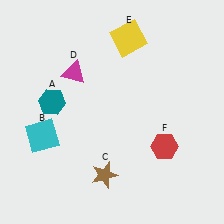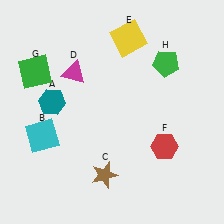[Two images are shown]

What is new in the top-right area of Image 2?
A green pentagon (H) was added in the top-right area of Image 2.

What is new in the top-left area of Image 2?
A green square (G) was added in the top-left area of Image 2.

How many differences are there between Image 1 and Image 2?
There are 2 differences between the two images.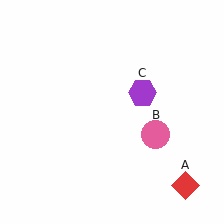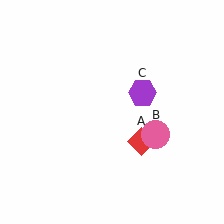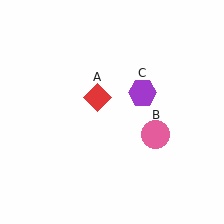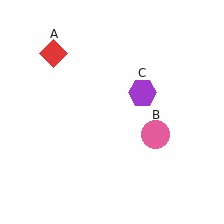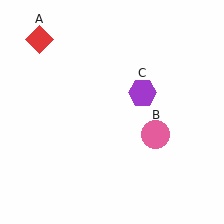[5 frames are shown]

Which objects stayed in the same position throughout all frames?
Pink circle (object B) and purple hexagon (object C) remained stationary.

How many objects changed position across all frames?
1 object changed position: red diamond (object A).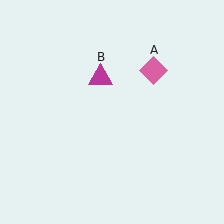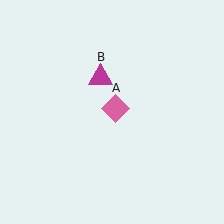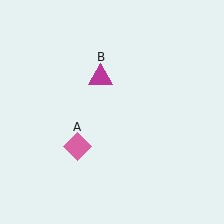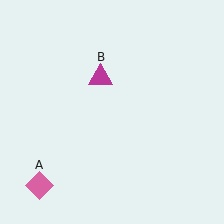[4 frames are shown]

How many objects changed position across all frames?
1 object changed position: pink diamond (object A).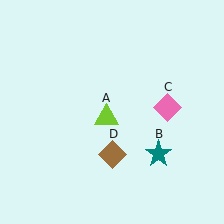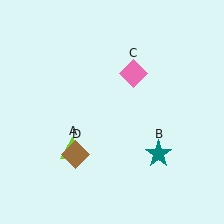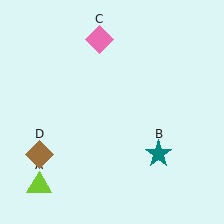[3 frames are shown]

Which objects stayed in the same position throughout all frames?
Teal star (object B) remained stationary.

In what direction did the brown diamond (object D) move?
The brown diamond (object D) moved left.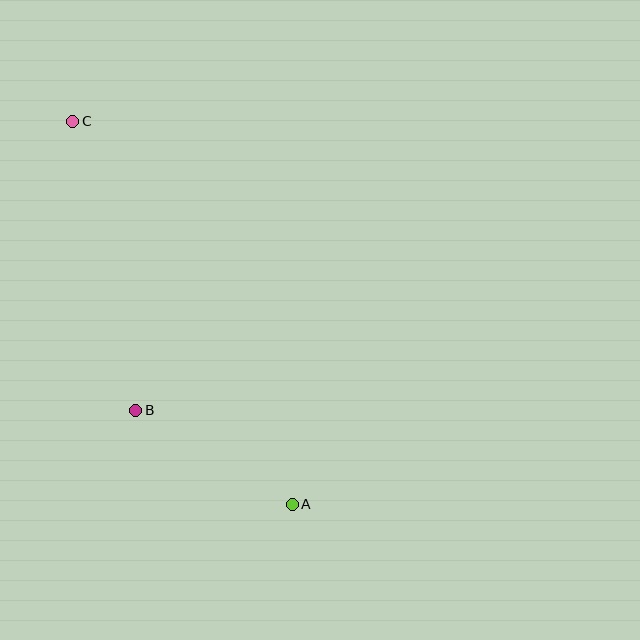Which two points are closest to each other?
Points A and B are closest to each other.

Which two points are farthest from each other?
Points A and C are farthest from each other.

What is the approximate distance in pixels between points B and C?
The distance between B and C is approximately 296 pixels.